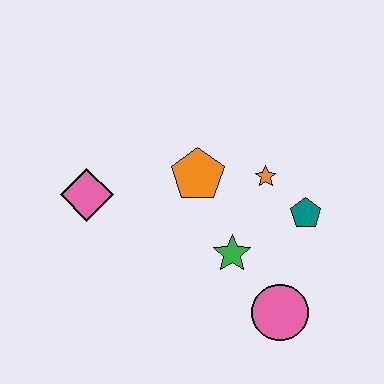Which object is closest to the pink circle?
The green star is closest to the pink circle.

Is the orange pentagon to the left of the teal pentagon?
Yes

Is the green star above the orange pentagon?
No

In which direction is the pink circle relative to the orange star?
The pink circle is below the orange star.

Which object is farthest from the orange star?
The pink diamond is farthest from the orange star.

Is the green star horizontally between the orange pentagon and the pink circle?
Yes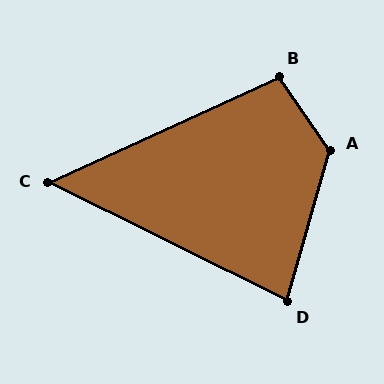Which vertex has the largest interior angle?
A, at approximately 129 degrees.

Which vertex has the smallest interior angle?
C, at approximately 51 degrees.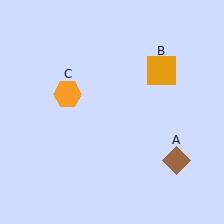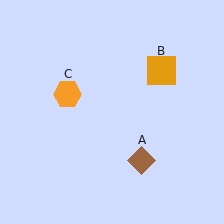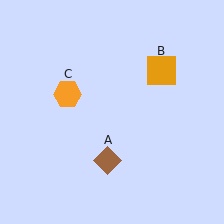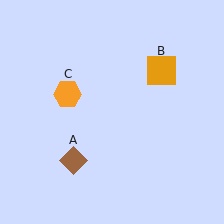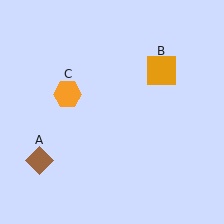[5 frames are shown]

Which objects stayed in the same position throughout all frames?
Orange square (object B) and orange hexagon (object C) remained stationary.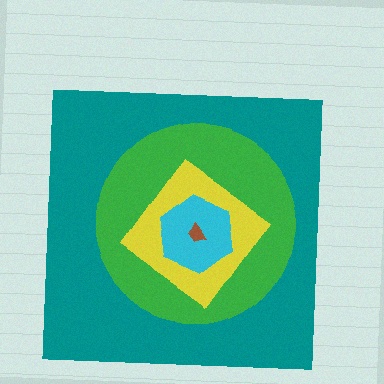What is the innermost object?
The brown trapezoid.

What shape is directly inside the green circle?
The yellow diamond.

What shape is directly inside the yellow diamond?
The cyan hexagon.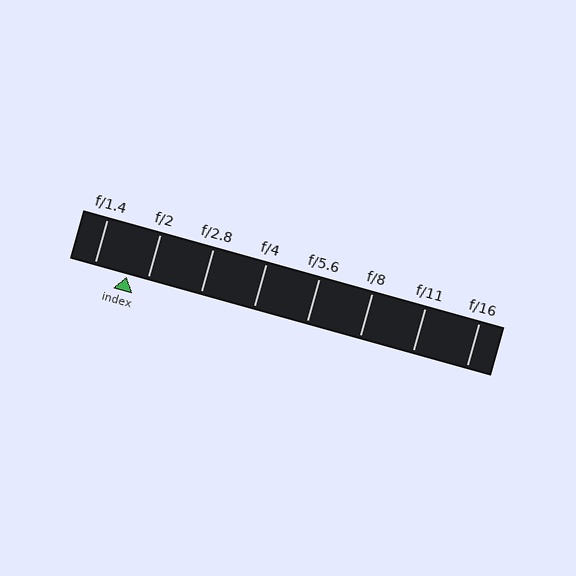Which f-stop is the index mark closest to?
The index mark is closest to f/2.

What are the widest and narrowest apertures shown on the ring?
The widest aperture shown is f/1.4 and the narrowest is f/16.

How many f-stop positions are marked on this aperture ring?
There are 8 f-stop positions marked.